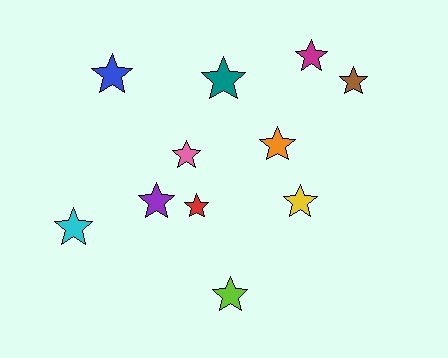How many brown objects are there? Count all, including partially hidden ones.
There is 1 brown object.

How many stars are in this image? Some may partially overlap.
There are 11 stars.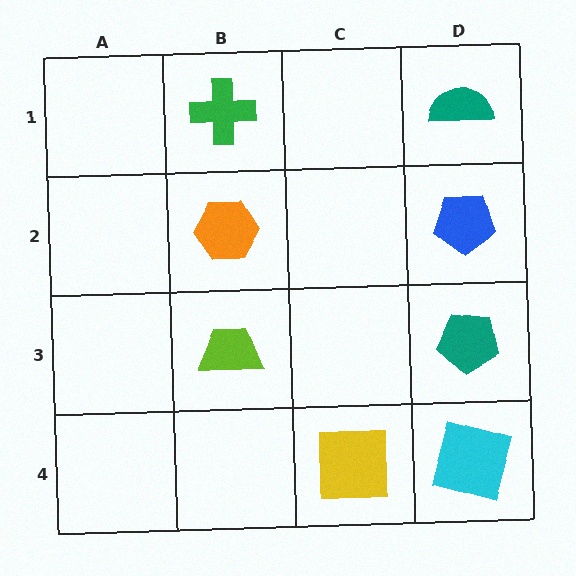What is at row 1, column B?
A green cross.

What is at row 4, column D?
A cyan square.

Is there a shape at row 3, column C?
No, that cell is empty.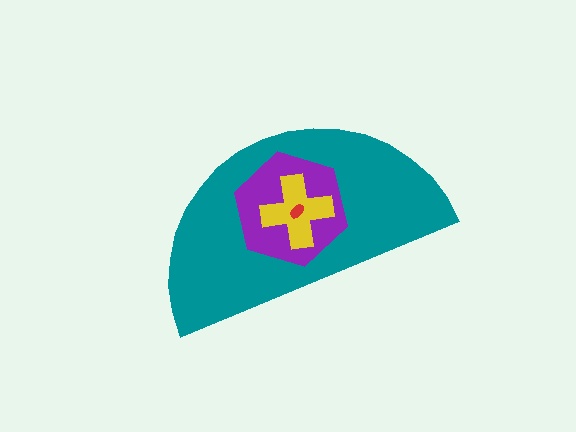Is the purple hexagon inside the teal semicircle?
Yes.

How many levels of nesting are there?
4.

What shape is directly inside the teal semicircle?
The purple hexagon.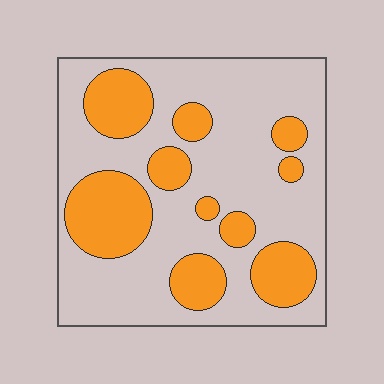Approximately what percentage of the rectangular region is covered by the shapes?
Approximately 30%.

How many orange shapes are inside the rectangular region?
10.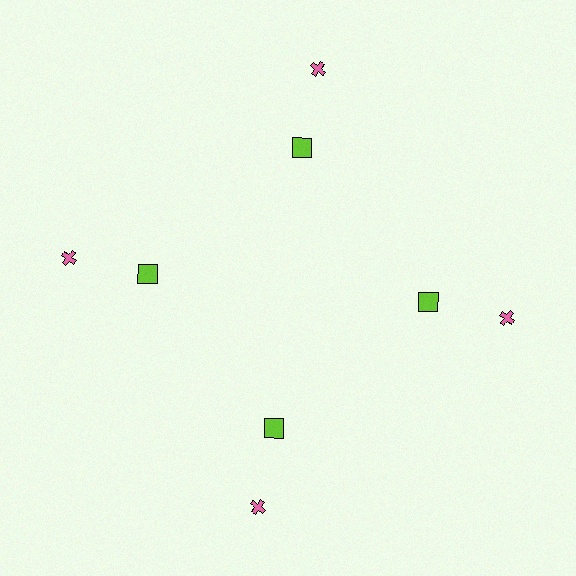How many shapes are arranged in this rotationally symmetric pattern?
There are 8 shapes, arranged in 4 groups of 2.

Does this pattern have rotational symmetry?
Yes, this pattern has 4-fold rotational symmetry. It looks the same after rotating 90 degrees around the center.